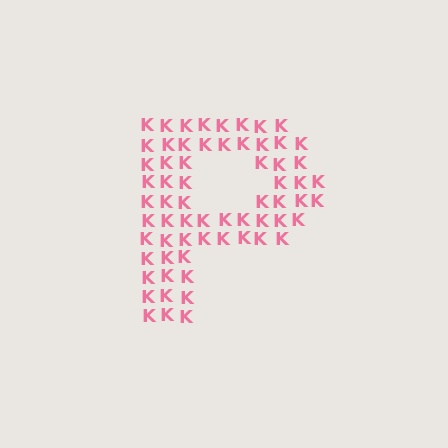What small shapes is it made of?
It is made of small letter K's.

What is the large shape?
The large shape is the letter P.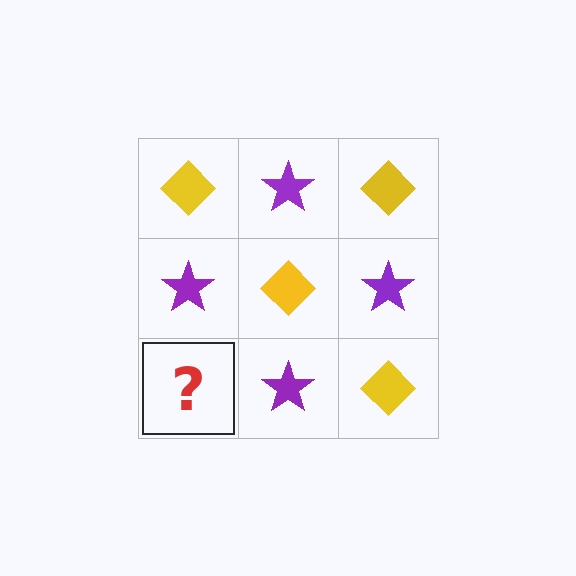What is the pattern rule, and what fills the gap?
The rule is that it alternates yellow diamond and purple star in a checkerboard pattern. The gap should be filled with a yellow diamond.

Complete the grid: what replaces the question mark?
The question mark should be replaced with a yellow diamond.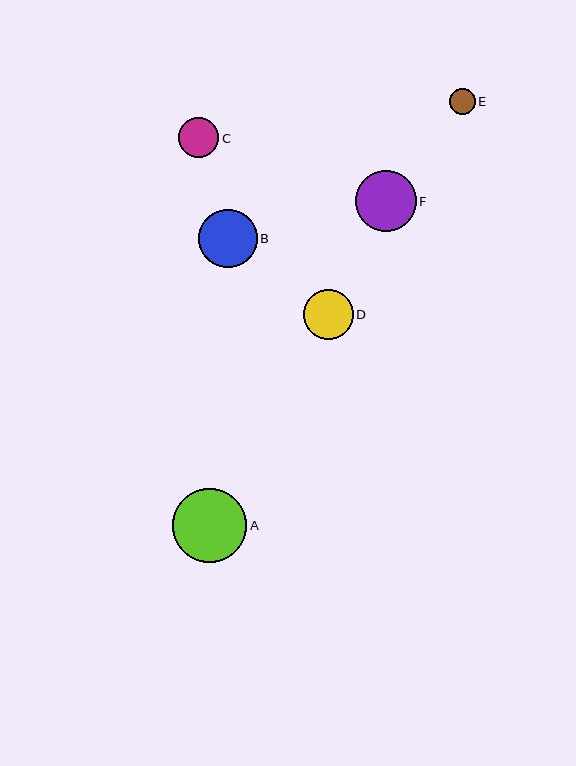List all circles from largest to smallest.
From largest to smallest: A, F, B, D, C, E.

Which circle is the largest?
Circle A is the largest with a size of approximately 74 pixels.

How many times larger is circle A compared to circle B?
Circle A is approximately 1.3 times the size of circle B.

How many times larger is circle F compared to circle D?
Circle F is approximately 1.2 times the size of circle D.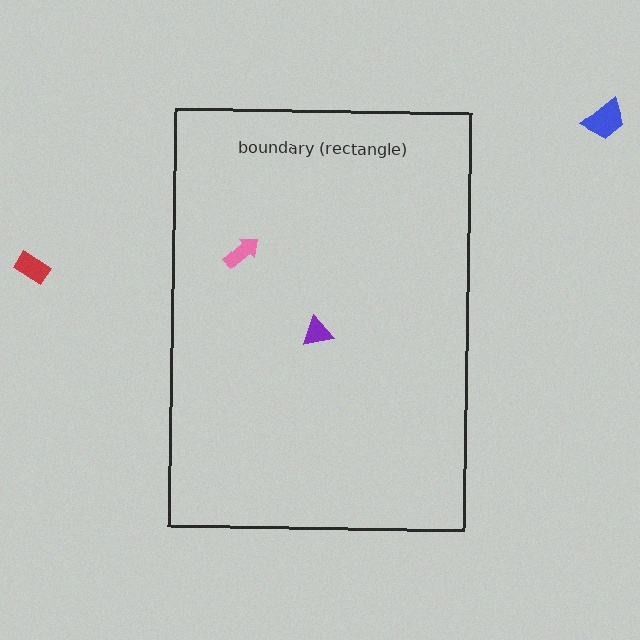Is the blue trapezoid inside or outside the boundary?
Outside.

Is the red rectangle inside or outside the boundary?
Outside.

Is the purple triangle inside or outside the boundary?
Inside.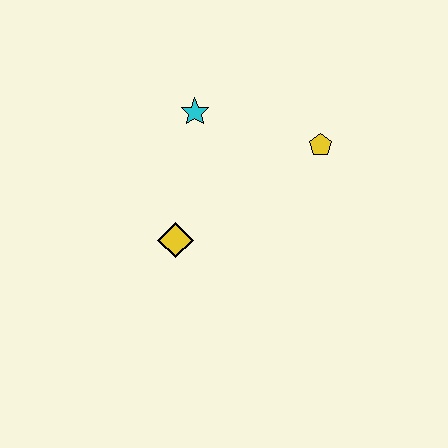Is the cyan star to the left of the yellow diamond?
No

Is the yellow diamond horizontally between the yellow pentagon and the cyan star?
No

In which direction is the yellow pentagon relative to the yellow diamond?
The yellow pentagon is to the right of the yellow diamond.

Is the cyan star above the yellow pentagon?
Yes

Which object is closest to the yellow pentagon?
The cyan star is closest to the yellow pentagon.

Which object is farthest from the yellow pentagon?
The yellow diamond is farthest from the yellow pentagon.